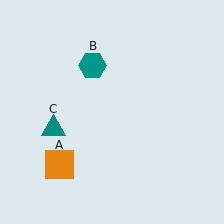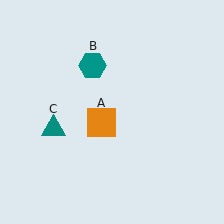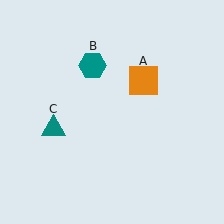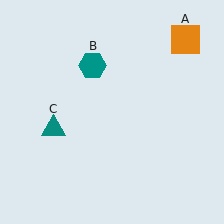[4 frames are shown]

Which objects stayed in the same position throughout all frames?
Teal hexagon (object B) and teal triangle (object C) remained stationary.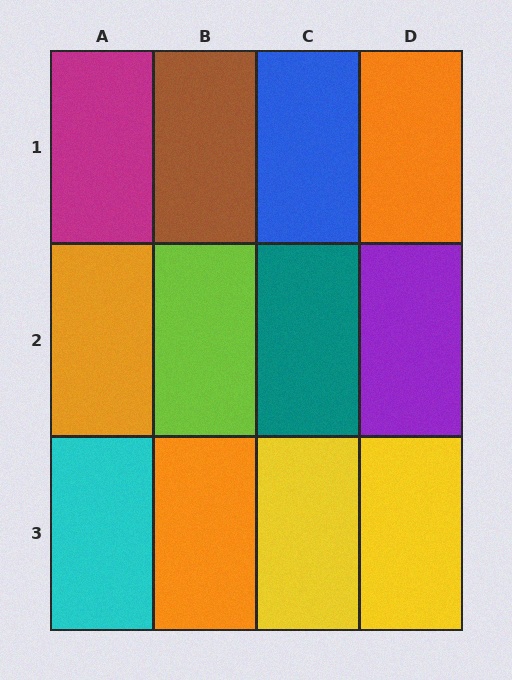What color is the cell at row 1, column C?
Blue.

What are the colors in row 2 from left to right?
Orange, lime, teal, purple.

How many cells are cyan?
1 cell is cyan.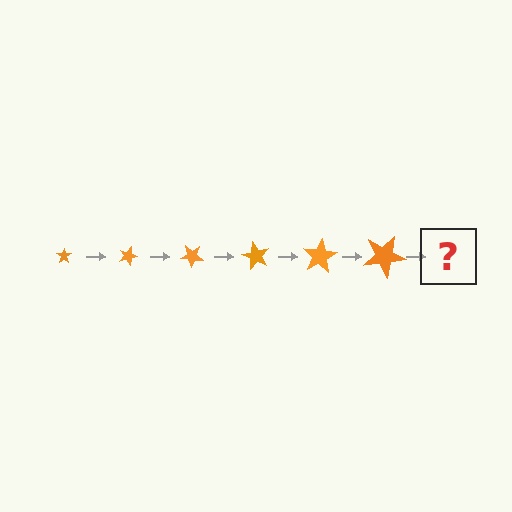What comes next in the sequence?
The next element should be a star, larger than the previous one and rotated 120 degrees from the start.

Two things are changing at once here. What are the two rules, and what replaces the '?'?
The two rules are that the star grows larger each step and it rotates 20 degrees each step. The '?' should be a star, larger than the previous one and rotated 120 degrees from the start.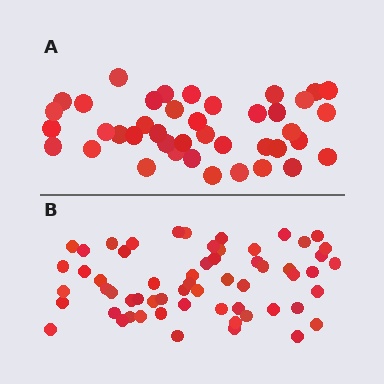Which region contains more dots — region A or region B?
Region B (the bottom region) has more dots.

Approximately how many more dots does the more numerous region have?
Region B has approximately 20 more dots than region A.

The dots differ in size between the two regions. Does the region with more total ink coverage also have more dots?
No. Region A has more total ink coverage because its dots are larger, but region B actually contains more individual dots. Total area can be misleading — the number of items is what matters here.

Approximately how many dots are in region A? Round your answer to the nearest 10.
About 40 dots. (The exact count is 41, which rounds to 40.)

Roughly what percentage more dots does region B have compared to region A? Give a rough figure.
About 45% more.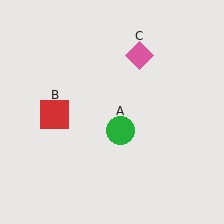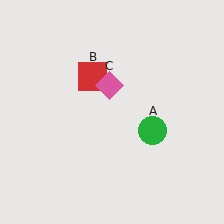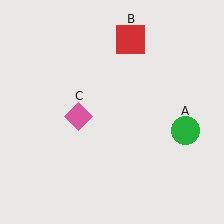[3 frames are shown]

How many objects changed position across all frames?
3 objects changed position: green circle (object A), red square (object B), pink diamond (object C).